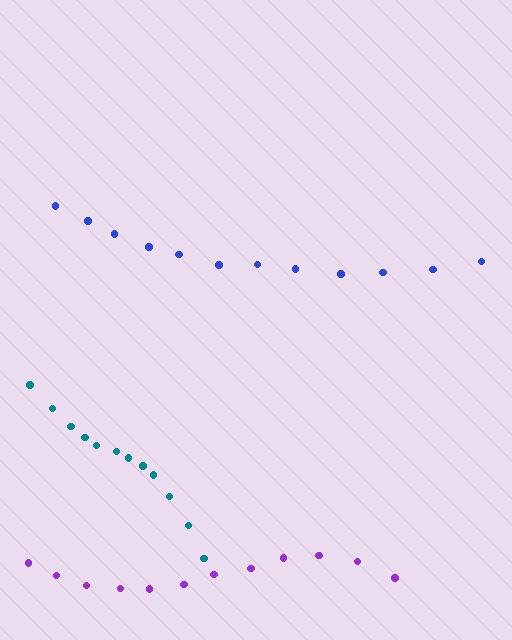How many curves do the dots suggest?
There are 3 distinct paths.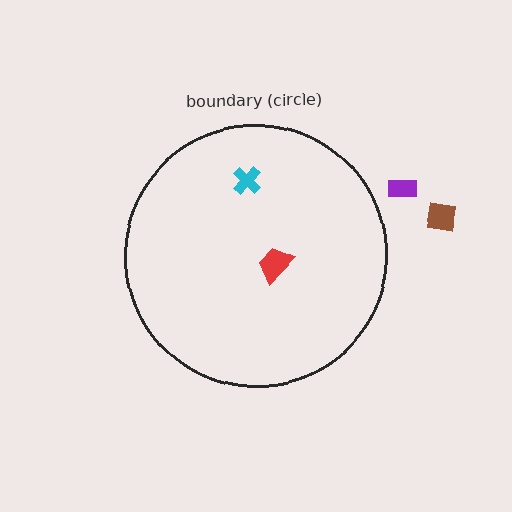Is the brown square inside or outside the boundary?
Outside.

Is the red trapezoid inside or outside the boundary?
Inside.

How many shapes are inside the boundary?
2 inside, 2 outside.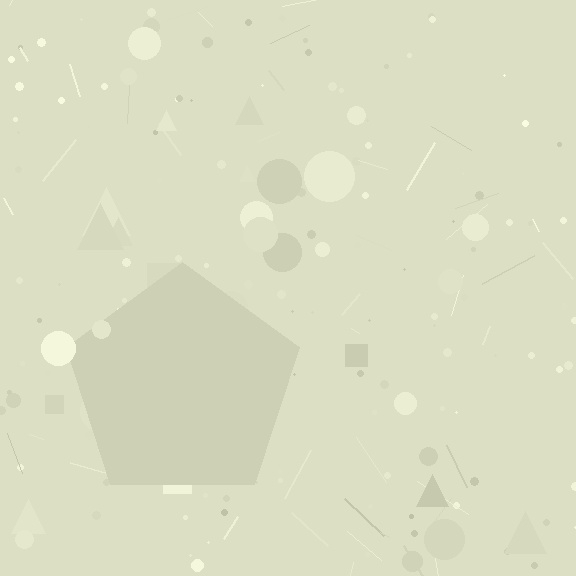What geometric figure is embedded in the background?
A pentagon is embedded in the background.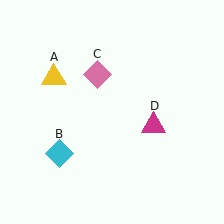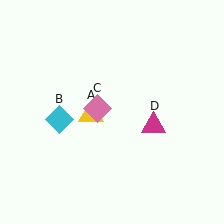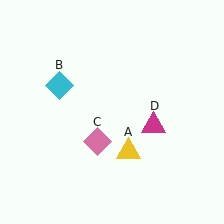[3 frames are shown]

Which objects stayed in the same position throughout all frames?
Magenta triangle (object D) remained stationary.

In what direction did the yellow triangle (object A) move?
The yellow triangle (object A) moved down and to the right.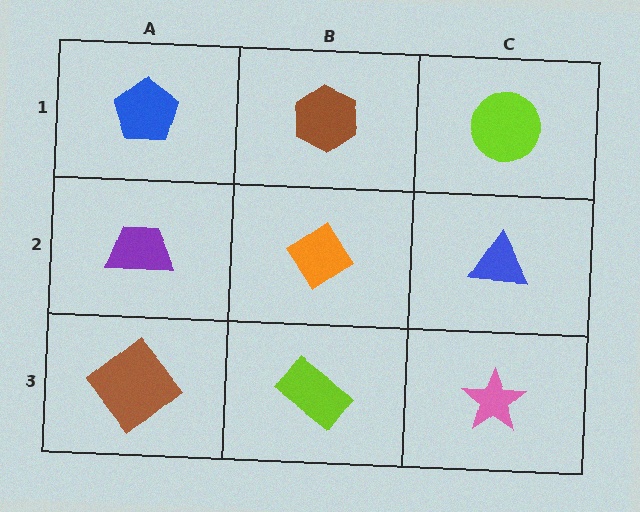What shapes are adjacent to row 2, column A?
A blue pentagon (row 1, column A), a brown diamond (row 3, column A), an orange diamond (row 2, column B).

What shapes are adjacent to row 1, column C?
A blue triangle (row 2, column C), a brown hexagon (row 1, column B).